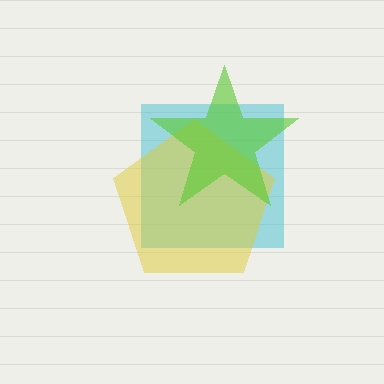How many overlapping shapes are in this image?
There are 3 overlapping shapes in the image.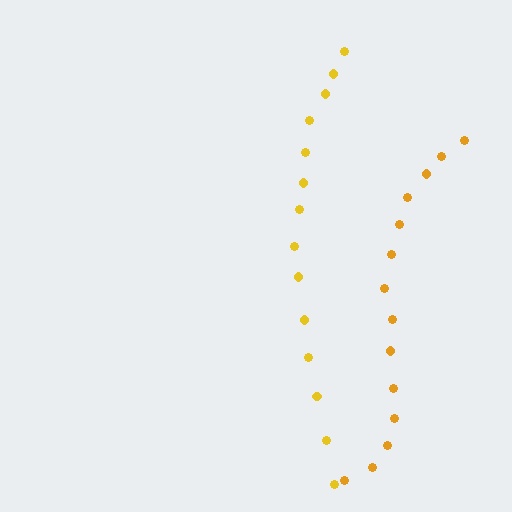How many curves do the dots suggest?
There are 2 distinct paths.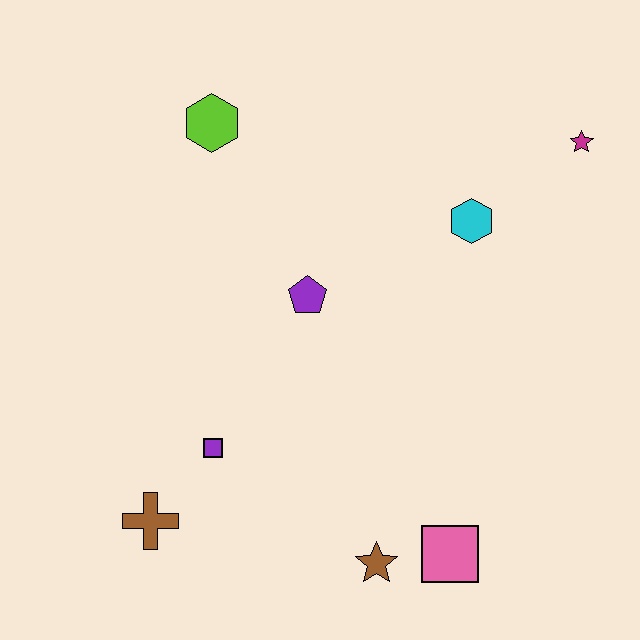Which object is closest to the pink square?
The brown star is closest to the pink square.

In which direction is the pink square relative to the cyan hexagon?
The pink square is below the cyan hexagon.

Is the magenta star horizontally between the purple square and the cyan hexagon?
No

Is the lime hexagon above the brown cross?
Yes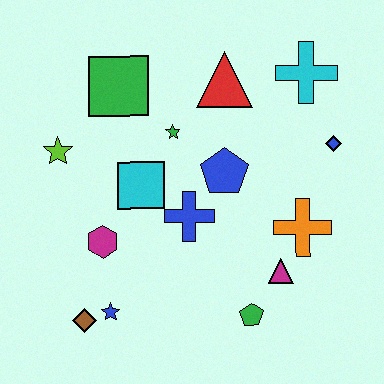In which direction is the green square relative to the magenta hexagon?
The green square is above the magenta hexagon.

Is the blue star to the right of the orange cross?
No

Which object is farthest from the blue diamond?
The brown diamond is farthest from the blue diamond.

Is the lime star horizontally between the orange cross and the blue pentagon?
No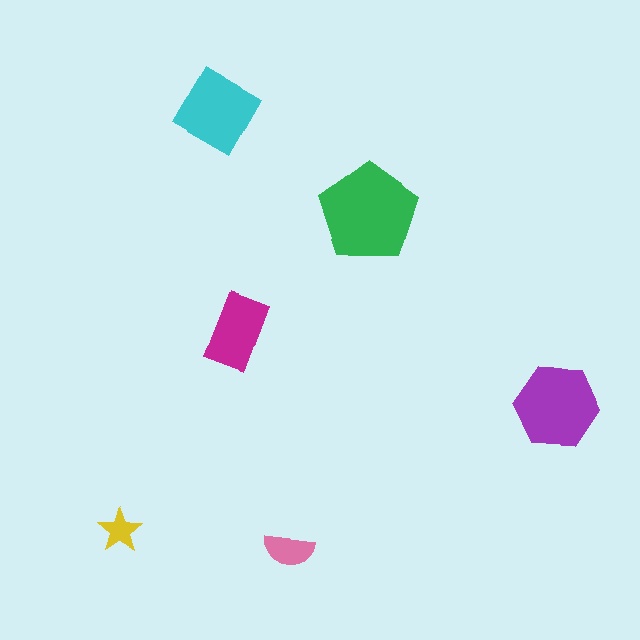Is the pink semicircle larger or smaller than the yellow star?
Larger.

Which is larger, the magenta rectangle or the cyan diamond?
The cyan diamond.